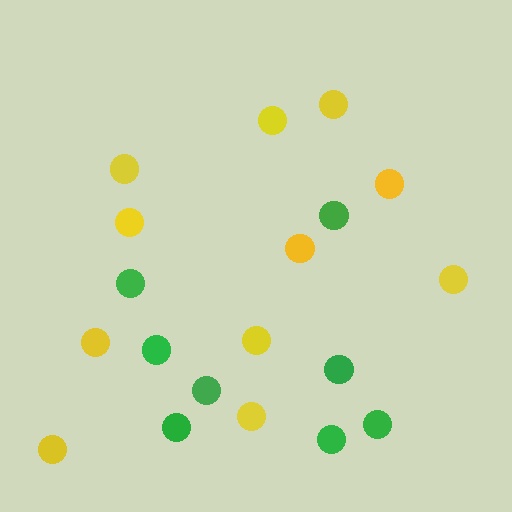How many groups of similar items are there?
There are 2 groups: one group of green circles (8) and one group of yellow circles (11).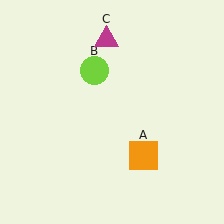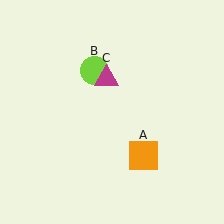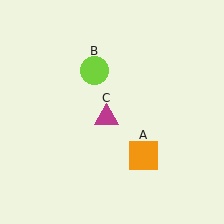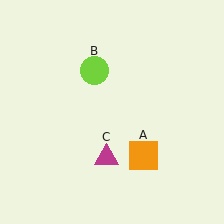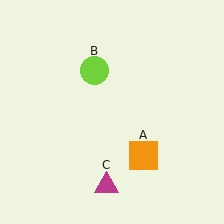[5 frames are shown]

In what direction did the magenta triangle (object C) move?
The magenta triangle (object C) moved down.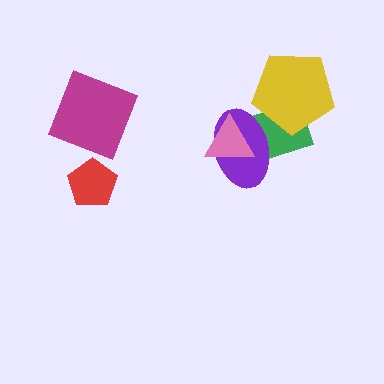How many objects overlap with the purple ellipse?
2 objects overlap with the purple ellipse.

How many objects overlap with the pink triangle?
2 objects overlap with the pink triangle.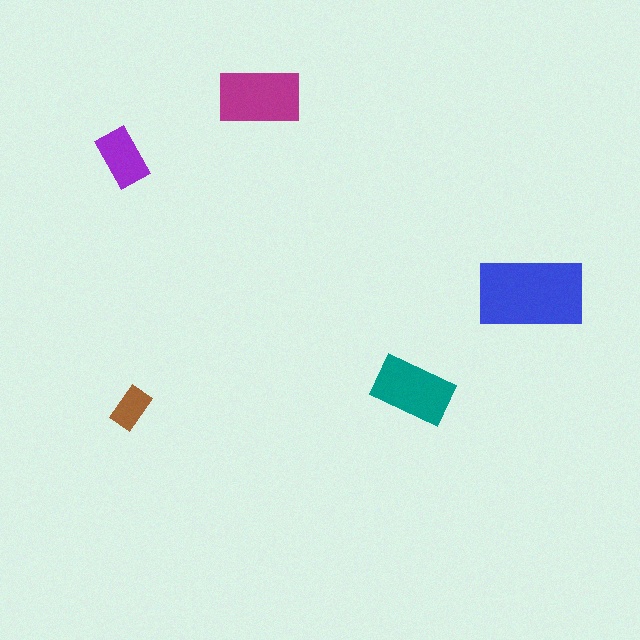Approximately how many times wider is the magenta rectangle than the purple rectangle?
About 1.5 times wider.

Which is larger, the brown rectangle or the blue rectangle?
The blue one.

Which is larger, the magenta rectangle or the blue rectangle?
The blue one.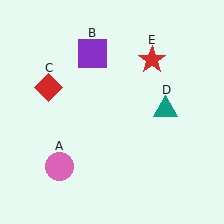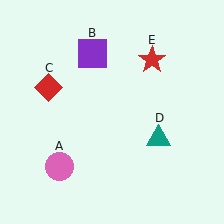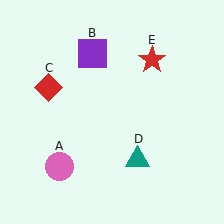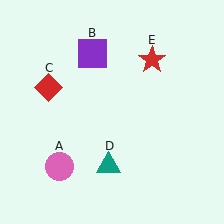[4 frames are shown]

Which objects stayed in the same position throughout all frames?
Pink circle (object A) and purple square (object B) and red diamond (object C) and red star (object E) remained stationary.